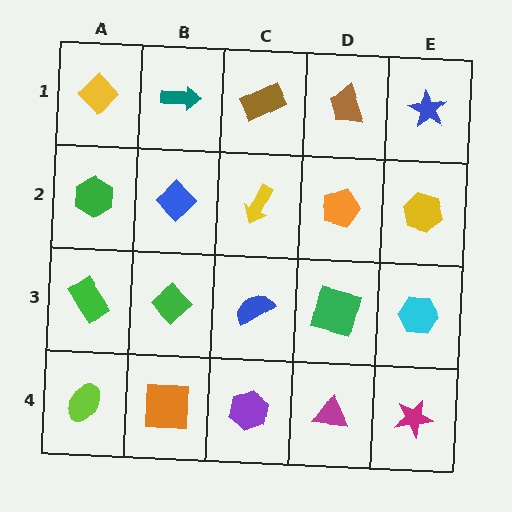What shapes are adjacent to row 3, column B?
A blue diamond (row 2, column B), an orange square (row 4, column B), a green rectangle (row 3, column A), a blue semicircle (row 3, column C).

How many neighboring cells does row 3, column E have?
3.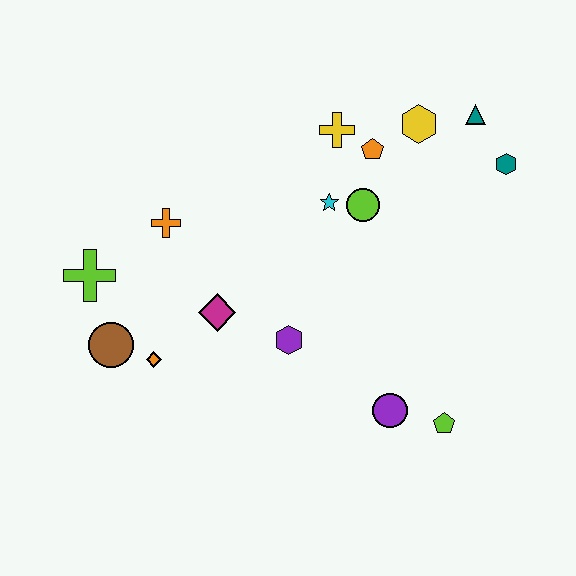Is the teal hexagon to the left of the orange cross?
No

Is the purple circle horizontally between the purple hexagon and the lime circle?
No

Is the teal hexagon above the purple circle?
Yes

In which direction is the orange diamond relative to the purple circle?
The orange diamond is to the left of the purple circle.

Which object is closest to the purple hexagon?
The magenta diamond is closest to the purple hexagon.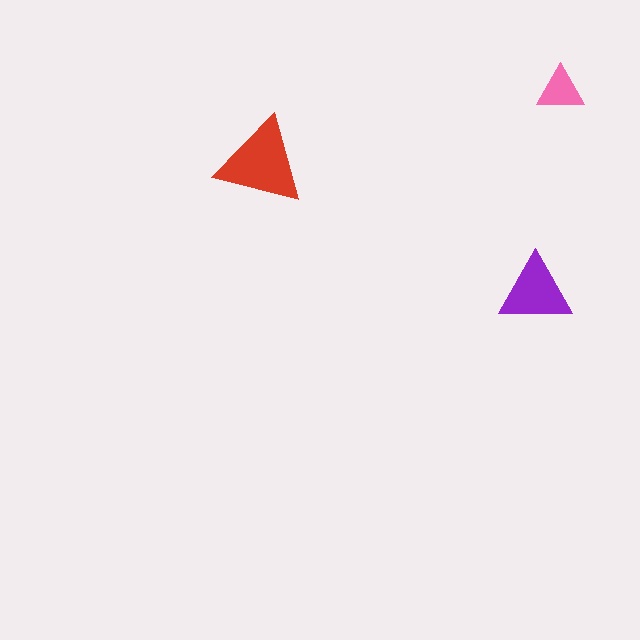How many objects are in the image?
There are 3 objects in the image.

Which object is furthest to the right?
The pink triangle is rightmost.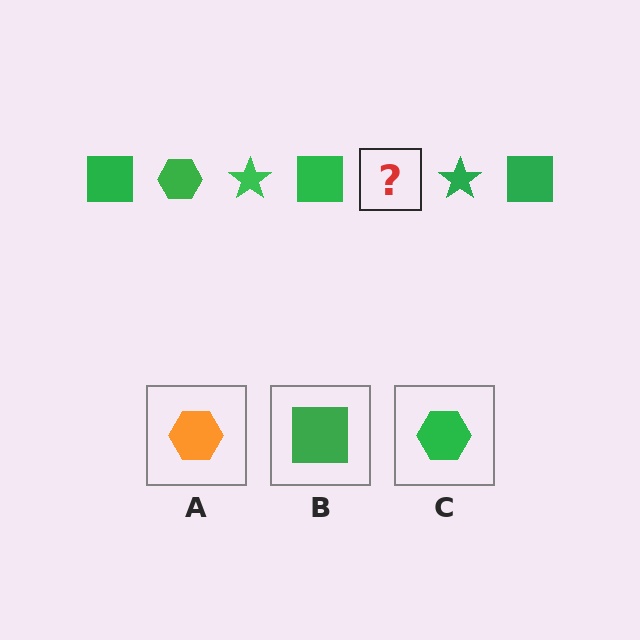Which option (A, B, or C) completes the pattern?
C.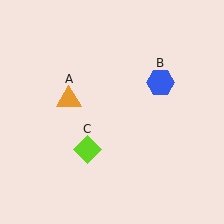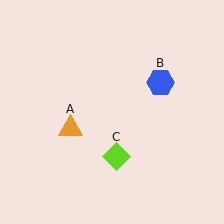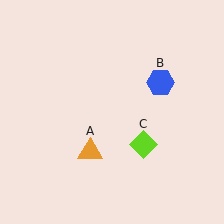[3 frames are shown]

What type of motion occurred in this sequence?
The orange triangle (object A), lime diamond (object C) rotated counterclockwise around the center of the scene.